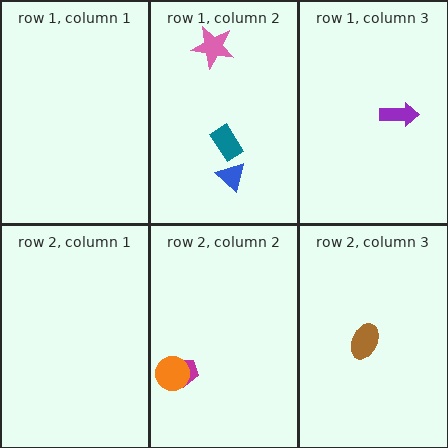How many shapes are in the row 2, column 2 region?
2.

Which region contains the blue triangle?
The row 1, column 2 region.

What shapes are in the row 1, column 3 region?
The purple arrow.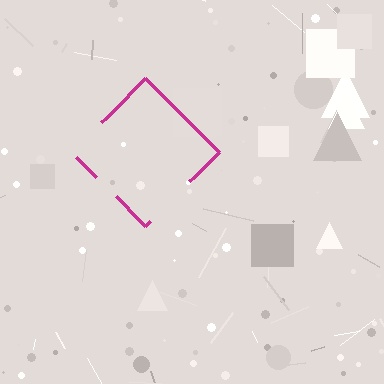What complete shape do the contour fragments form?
The contour fragments form a diamond.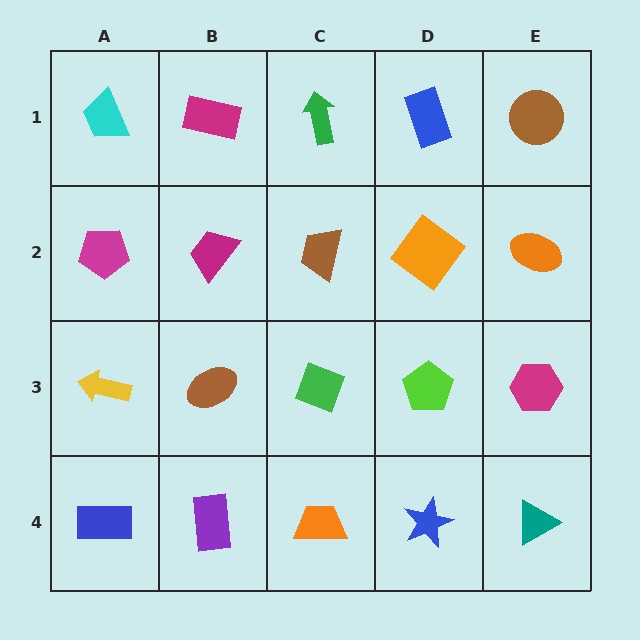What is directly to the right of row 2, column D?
An orange ellipse.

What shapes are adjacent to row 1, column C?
A brown trapezoid (row 2, column C), a magenta rectangle (row 1, column B), a blue rectangle (row 1, column D).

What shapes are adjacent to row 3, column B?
A magenta trapezoid (row 2, column B), a purple rectangle (row 4, column B), a yellow arrow (row 3, column A), a green diamond (row 3, column C).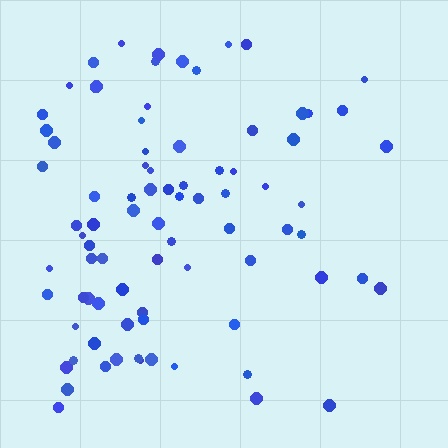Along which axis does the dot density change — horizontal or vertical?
Horizontal.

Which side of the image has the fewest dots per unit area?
The right.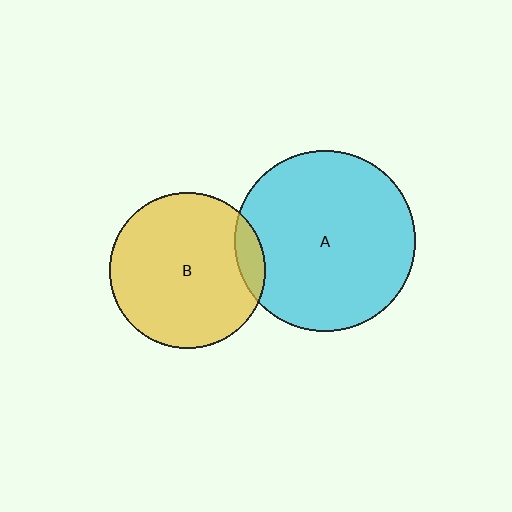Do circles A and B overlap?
Yes.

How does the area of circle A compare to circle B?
Approximately 1.4 times.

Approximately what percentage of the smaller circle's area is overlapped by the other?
Approximately 10%.